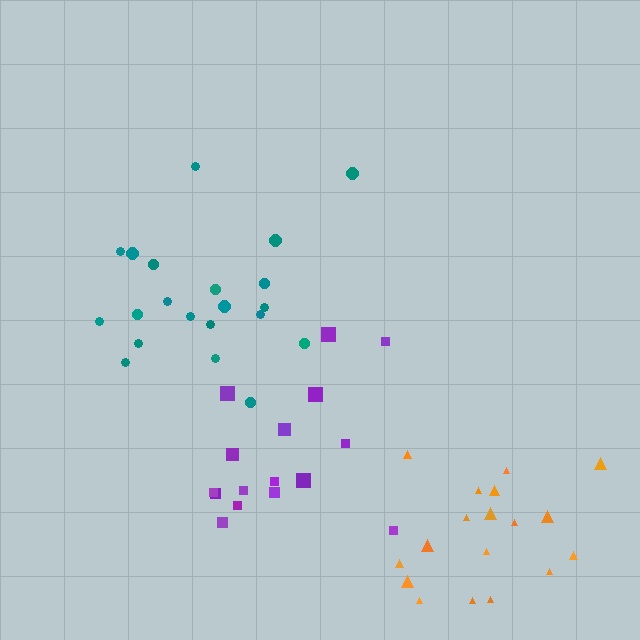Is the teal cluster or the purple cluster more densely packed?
Teal.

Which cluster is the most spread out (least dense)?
Purple.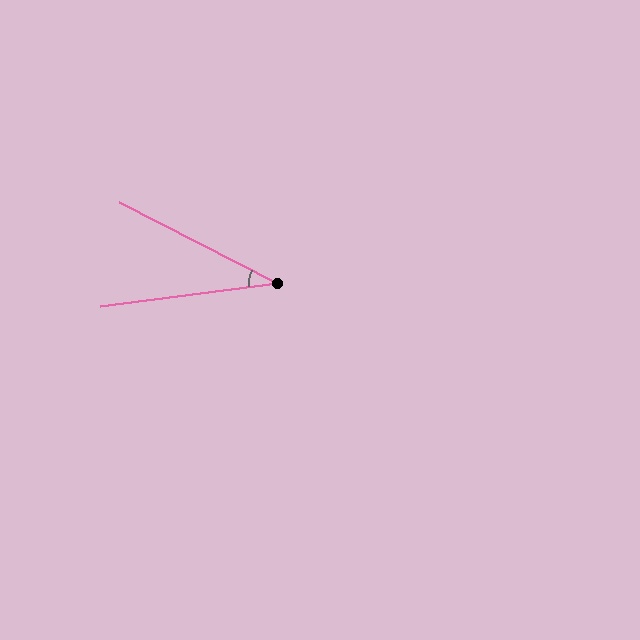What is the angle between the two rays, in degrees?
Approximately 35 degrees.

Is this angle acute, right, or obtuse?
It is acute.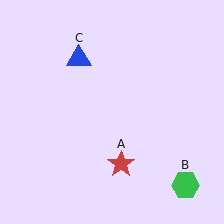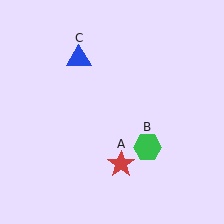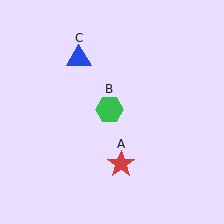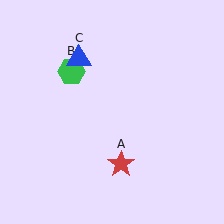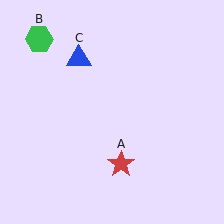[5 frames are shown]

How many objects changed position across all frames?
1 object changed position: green hexagon (object B).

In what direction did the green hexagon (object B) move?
The green hexagon (object B) moved up and to the left.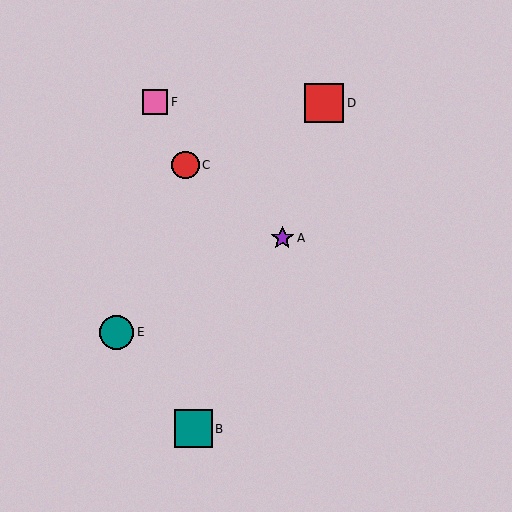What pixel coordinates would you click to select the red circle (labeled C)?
Click at (185, 165) to select the red circle C.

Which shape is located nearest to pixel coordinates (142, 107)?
The pink square (labeled F) at (155, 102) is nearest to that location.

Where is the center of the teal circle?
The center of the teal circle is at (117, 332).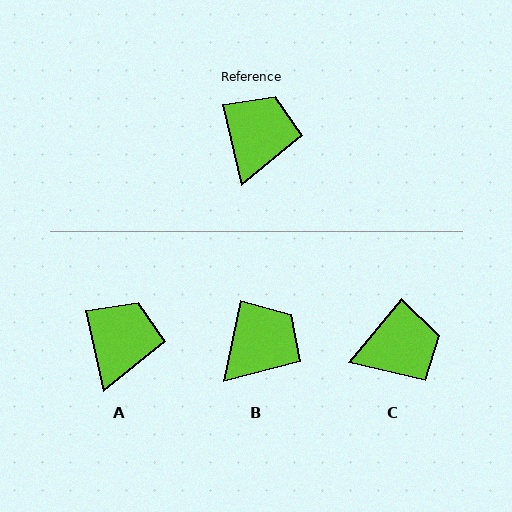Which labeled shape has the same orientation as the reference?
A.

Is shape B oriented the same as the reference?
No, it is off by about 24 degrees.